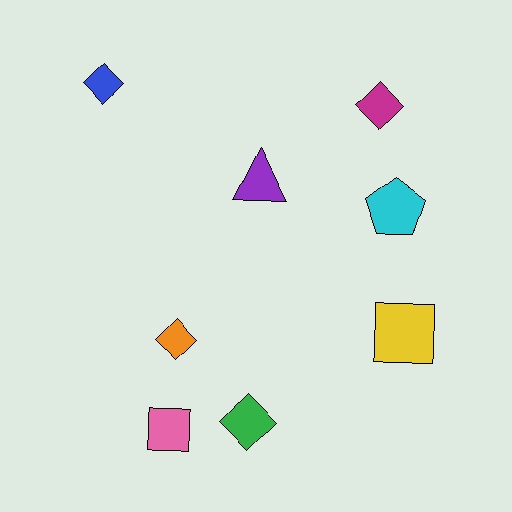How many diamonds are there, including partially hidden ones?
There are 4 diamonds.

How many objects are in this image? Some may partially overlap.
There are 8 objects.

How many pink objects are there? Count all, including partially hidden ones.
There is 1 pink object.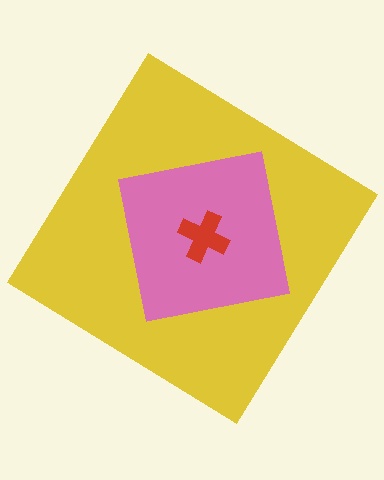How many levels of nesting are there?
3.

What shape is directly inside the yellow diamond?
The pink square.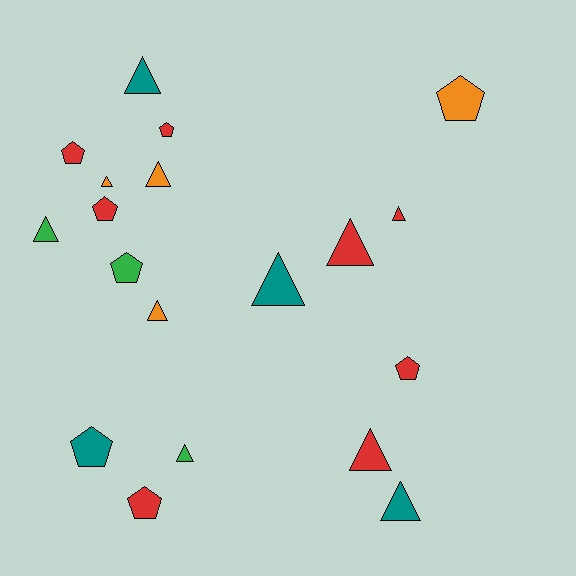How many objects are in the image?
There are 19 objects.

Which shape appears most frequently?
Triangle, with 11 objects.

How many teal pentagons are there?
There is 1 teal pentagon.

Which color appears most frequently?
Red, with 8 objects.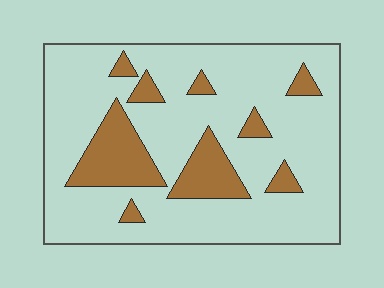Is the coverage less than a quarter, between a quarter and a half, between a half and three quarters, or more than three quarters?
Less than a quarter.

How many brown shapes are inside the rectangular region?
9.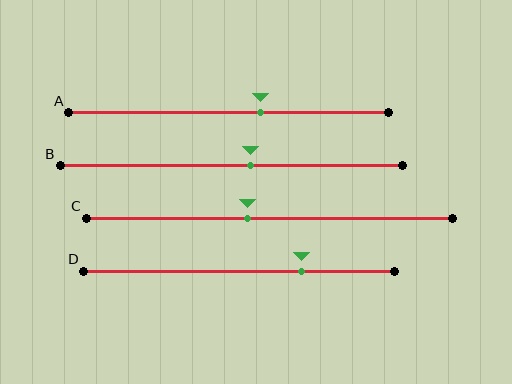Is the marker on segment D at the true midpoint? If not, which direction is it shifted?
No, the marker on segment D is shifted to the right by about 20% of the segment length.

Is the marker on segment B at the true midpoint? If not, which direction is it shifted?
No, the marker on segment B is shifted to the right by about 6% of the segment length.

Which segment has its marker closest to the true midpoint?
Segment B has its marker closest to the true midpoint.